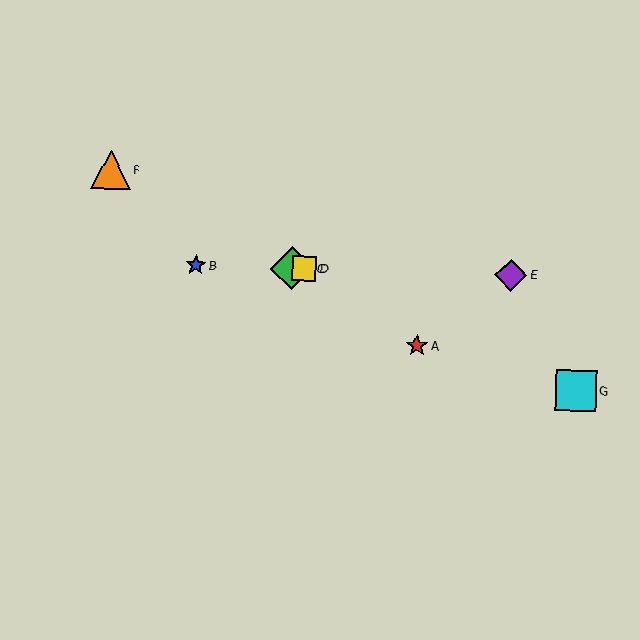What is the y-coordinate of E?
Object E is at y≈275.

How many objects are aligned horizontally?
4 objects (B, C, D, E) are aligned horizontally.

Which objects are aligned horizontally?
Objects B, C, D, E are aligned horizontally.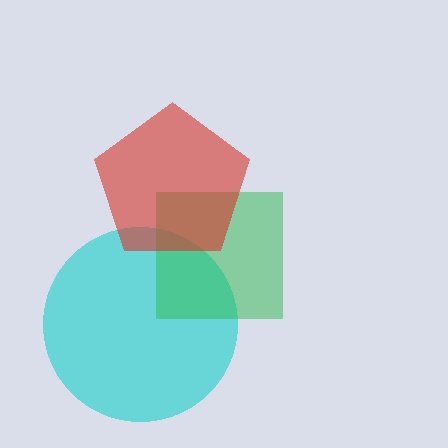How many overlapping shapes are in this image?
There are 3 overlapping shapes in the image.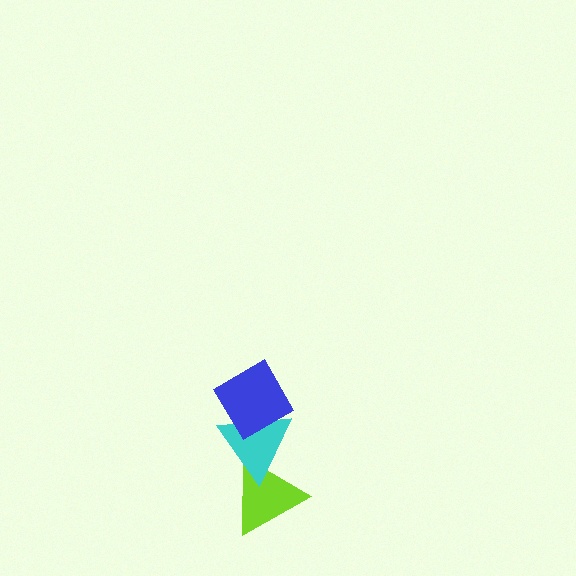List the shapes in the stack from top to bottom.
From top to bottom: the blue diamond, the cyan triangle, the lime triangle.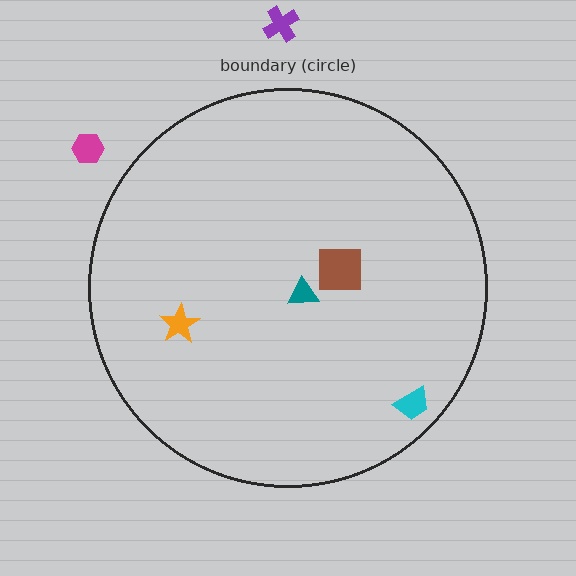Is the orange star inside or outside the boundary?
Inside.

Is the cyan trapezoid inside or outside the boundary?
Inside.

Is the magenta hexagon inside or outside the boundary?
Outside.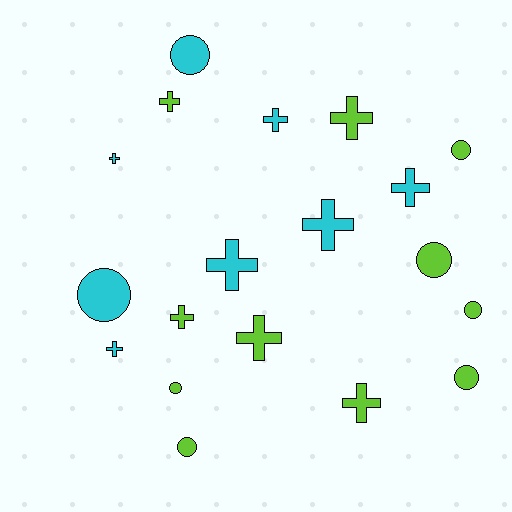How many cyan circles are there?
There are 2 cyan circles.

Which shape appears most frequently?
Cross, with 11 objects.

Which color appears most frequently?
Lime, with 11 objects.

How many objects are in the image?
There are 19 objects.